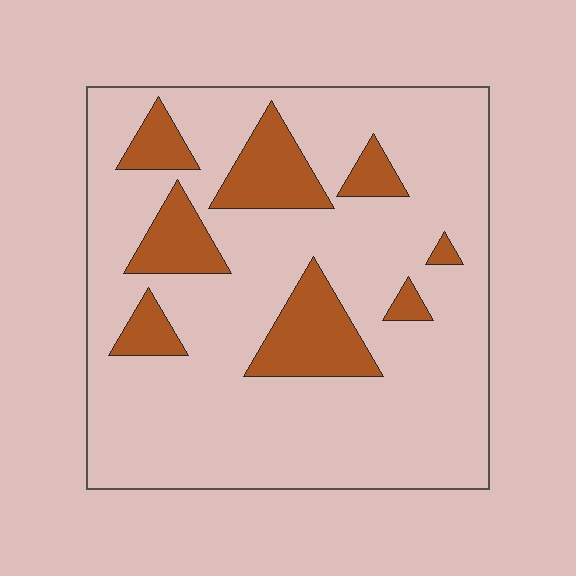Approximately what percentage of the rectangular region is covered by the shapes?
Approximately 20%.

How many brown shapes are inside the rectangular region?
8.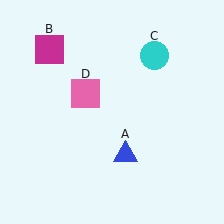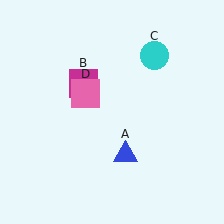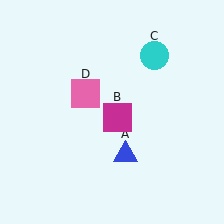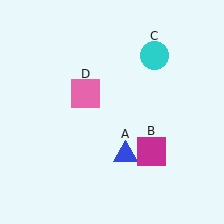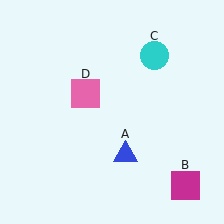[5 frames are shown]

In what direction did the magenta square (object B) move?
The magenta square (object B) moved down and to the right.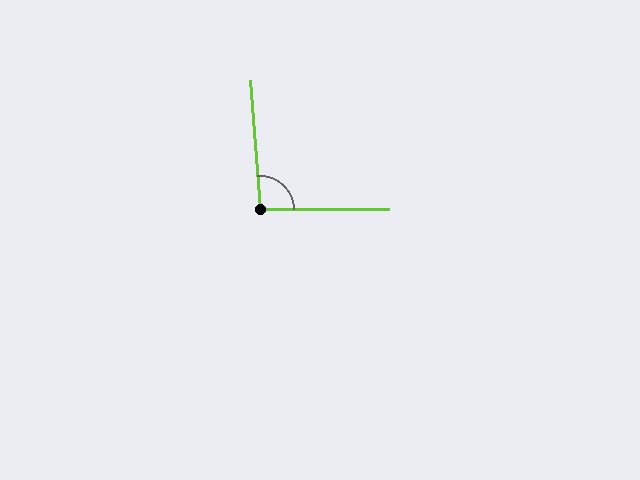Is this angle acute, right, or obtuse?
It is approximately a right angle.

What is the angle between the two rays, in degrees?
Approximately 94 degrees.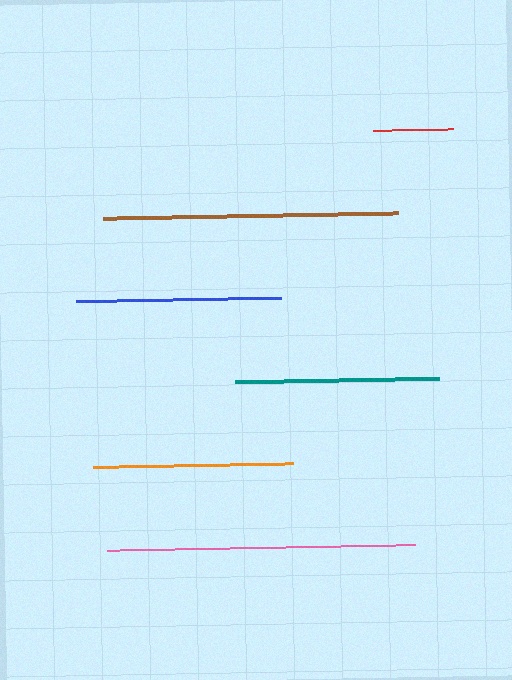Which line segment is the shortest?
The red line is the shortest at approximately 80 pixels.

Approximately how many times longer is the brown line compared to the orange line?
The brown line is approximately 1.5 times the length of the orange line.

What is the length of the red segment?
The red segment is approximately 80 pixels long.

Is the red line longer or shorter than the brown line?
The brown line is longer than the red line.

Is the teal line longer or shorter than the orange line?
The teal line is longer than the orange line.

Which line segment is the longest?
The pink line is the longest at approximately 308 pixels.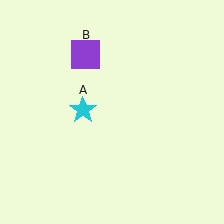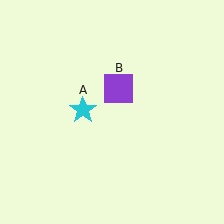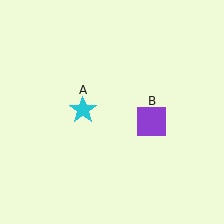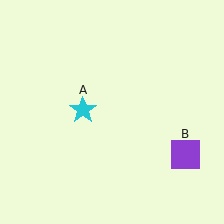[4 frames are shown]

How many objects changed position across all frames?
1 object changed position: purple square (object B).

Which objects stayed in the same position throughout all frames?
Cyan star (object A) remained stationary.